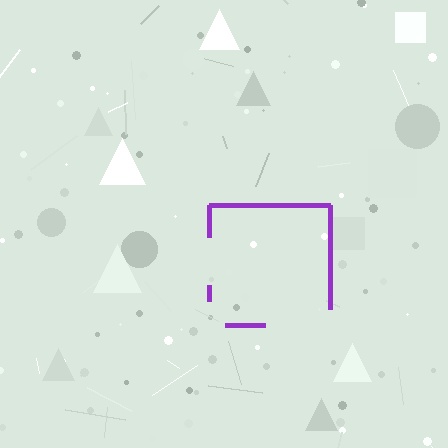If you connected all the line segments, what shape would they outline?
They would outline a square.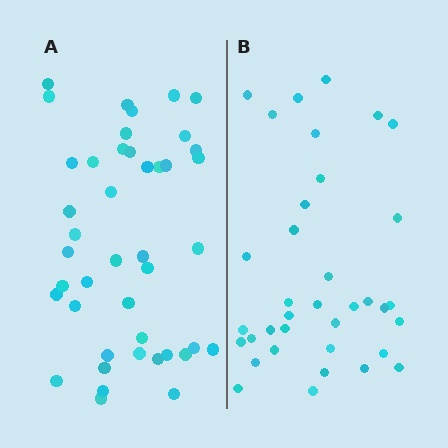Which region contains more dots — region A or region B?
Region A (the left region) has more dots.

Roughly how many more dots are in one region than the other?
Region A has roughly 8 or so more dots than region B.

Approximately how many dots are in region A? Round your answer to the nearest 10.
About 40 dots. (The exact count is 43, which rounds to 40.)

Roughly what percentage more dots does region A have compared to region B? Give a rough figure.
About 20% more.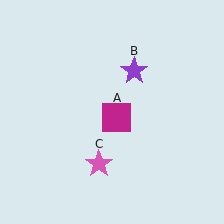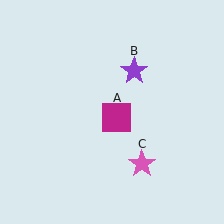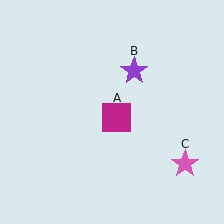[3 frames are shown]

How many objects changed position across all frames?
1 object changed position: pink star (object C).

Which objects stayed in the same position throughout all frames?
Magenta square (object A) and purple star (object B) remained stationary.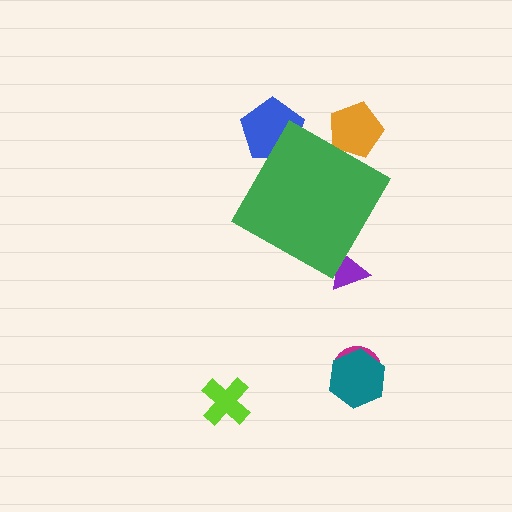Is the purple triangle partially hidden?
Yes, the purple triangle is partially hidden behind the green diamond.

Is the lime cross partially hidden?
No, the lime cross is fully visible.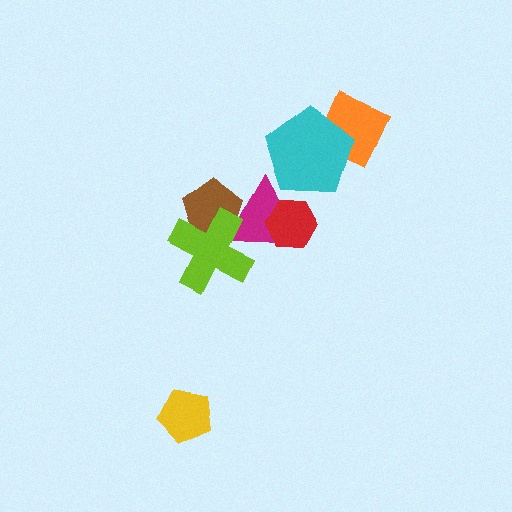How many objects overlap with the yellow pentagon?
0 objects overlap with the yellow pentagon.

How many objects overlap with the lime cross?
2 objects overlap with the lime cross.